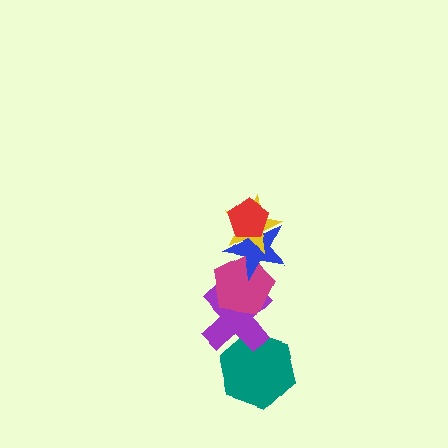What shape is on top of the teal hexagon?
The purple cross is on top of the teal hexagon.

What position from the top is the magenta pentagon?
The magenta pentagon is 4th from the top.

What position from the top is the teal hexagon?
The teal hexagon is 6th from the top.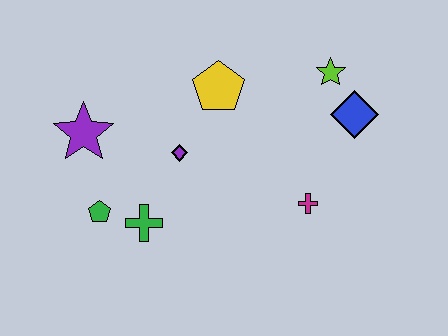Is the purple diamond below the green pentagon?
No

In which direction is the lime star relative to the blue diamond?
The lime star is above the blue diamond.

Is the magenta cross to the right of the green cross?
Yes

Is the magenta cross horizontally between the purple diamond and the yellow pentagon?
No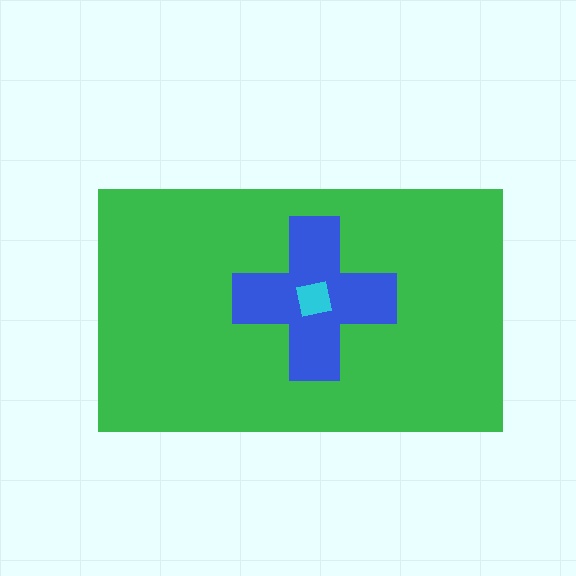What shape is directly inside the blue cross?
The cyan square.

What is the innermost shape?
The cyan square.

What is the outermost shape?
The green rectangle.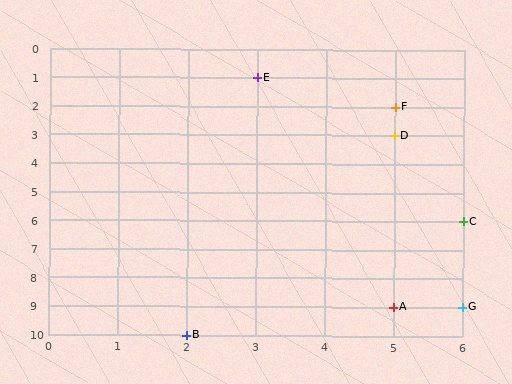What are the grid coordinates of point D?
Point D is at grid coordinates (5, 3).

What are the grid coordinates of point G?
Point G is at grid coordinates (6, 9).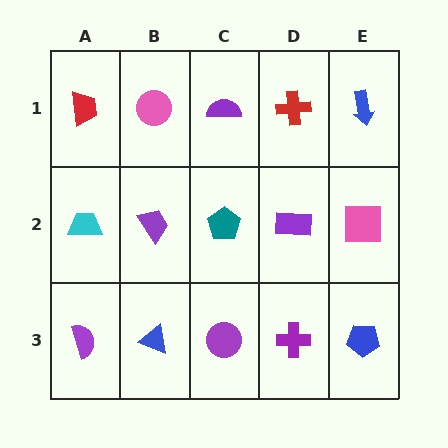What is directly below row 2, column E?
A blue pentagon.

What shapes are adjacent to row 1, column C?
A teal pentagon (row 2, column C), a pink circle (row 1, column B), a red cross (row 1, column D).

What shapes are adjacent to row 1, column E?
A pink square (row 2, column E), a red cross (row 1, column D).